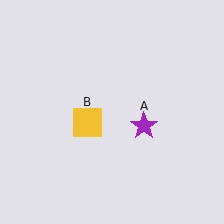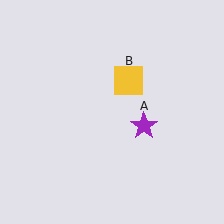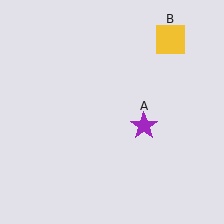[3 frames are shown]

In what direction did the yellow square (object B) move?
The yellow square (object B) moved up and to the right.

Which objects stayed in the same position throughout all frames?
Purple star (object A) remained stationary.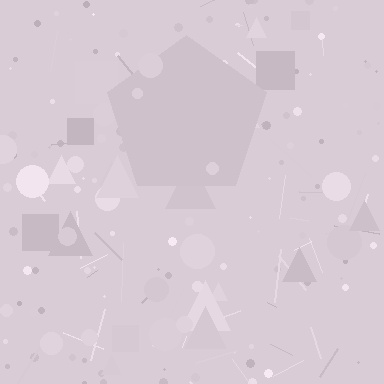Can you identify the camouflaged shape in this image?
The camouflaged shape is a pentagon.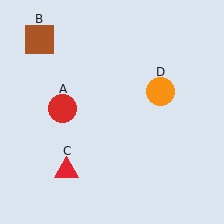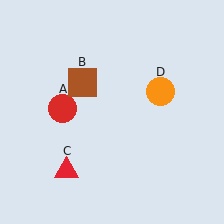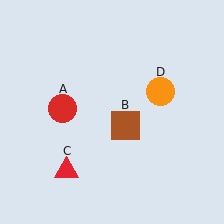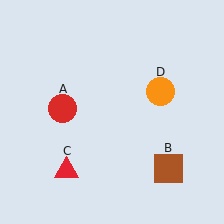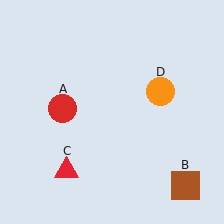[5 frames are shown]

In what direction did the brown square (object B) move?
The brown square (object B) moved down and to the right.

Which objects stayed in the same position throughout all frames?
Red circle (object A) and red triangle (object C) and orange circle (object D) remained stationary.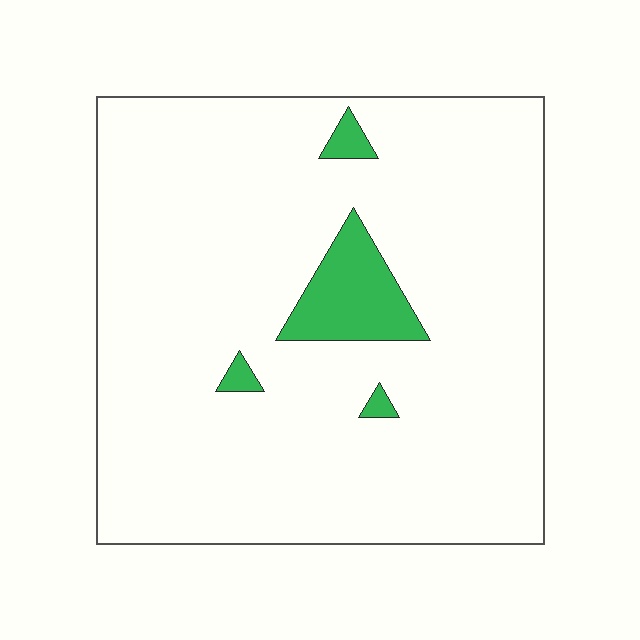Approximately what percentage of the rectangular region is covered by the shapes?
Approximately 5%.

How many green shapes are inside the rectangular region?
4.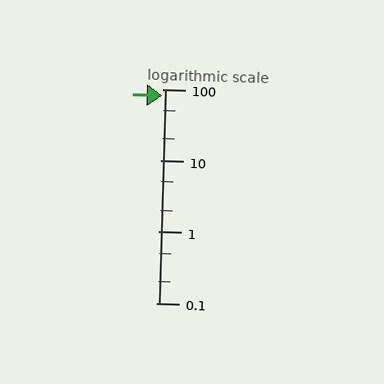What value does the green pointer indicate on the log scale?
The pointer indicates approximately 81.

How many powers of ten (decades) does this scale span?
The scale spans 3 decades, from 0.1 to 100.